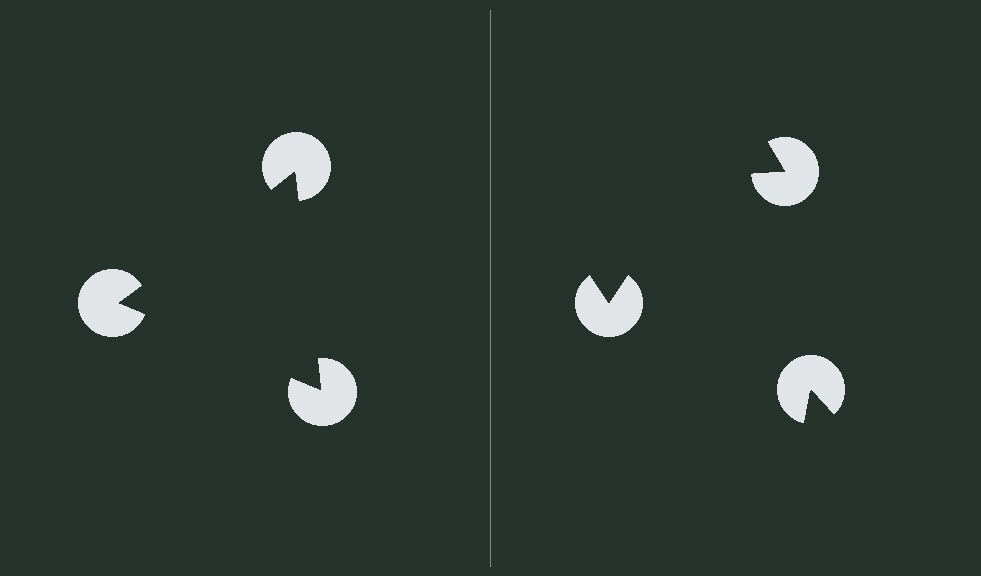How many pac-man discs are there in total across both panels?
6 — 3 on each side.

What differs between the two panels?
The pac-man discs are positioned identically on both sides; only the wedge orientations differ. On the left they align to a triangle; on the right they are misaligned.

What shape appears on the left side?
An illusory triangle.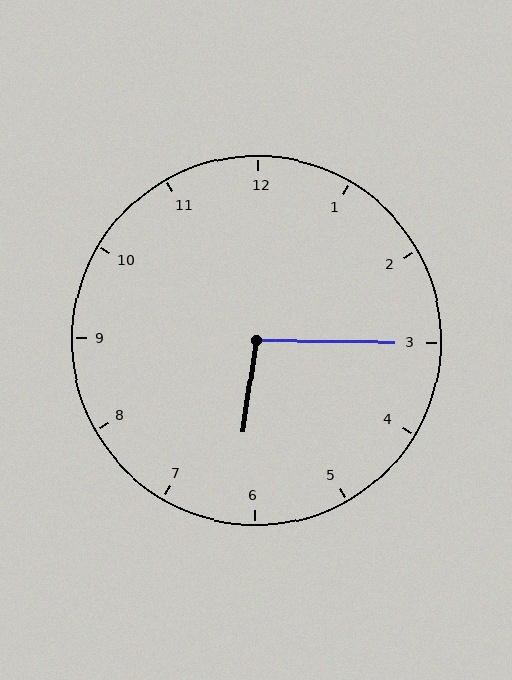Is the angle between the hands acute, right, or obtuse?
It is obtuse.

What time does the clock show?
6:15.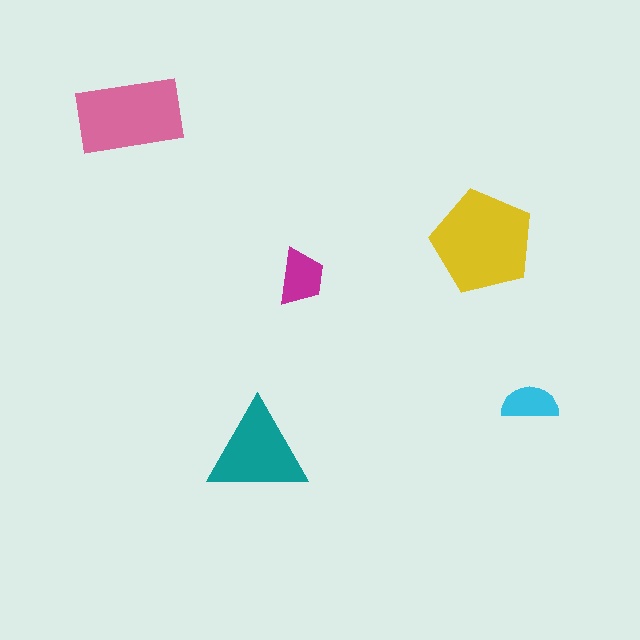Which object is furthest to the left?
The pink rectangle is leftmost.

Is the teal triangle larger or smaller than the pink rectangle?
Smaller.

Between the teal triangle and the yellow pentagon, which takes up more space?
The yellow pentagon.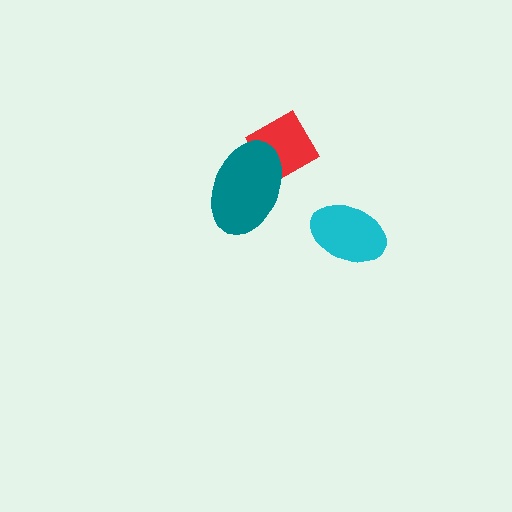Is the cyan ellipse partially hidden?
No, no other shape covers it.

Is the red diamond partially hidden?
Yes, it is partially covered by another shape.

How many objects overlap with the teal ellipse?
1 object overlaps with the teal ellipse.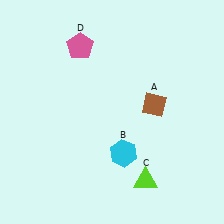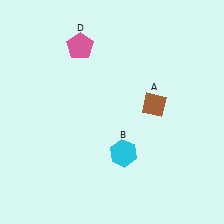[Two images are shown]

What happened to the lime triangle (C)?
The lime triangle (C) was removed in Image 2. It was in the bottom-right area of Image 1.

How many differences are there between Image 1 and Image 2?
There is 1 difference between the two images.